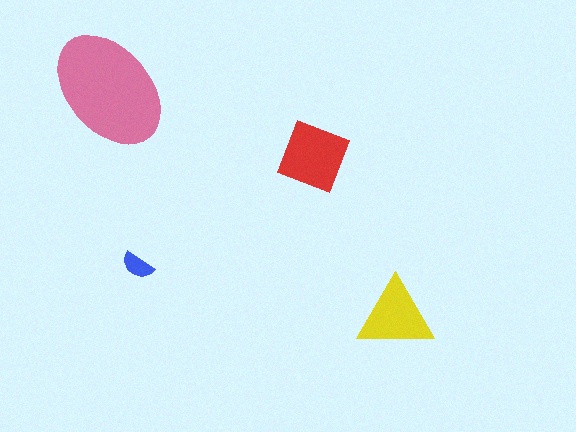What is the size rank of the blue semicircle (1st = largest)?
4th.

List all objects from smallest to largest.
The blue semicircle, the yellow triangle, the red square, the pink ellipse.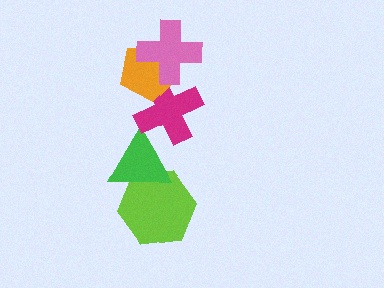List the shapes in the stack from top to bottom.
From top to bottom: the pink cross, the orange pentagon, the magenta cross, the green triangle, the lime hexagon.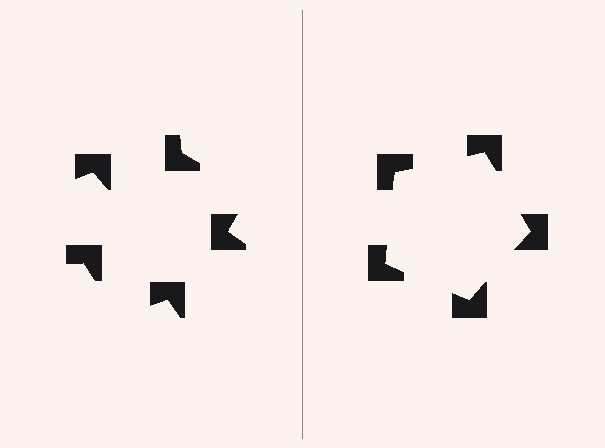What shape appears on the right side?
An illusory pentagon.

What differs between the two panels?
The notched squares are positioned identically on both sides; only the wedge orientations differ. On the right they align to a pentagon; on the left they are misaligned.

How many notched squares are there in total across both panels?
10 — 5 on each side.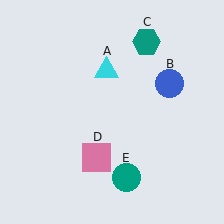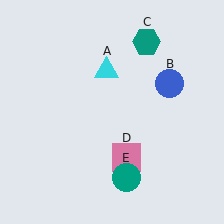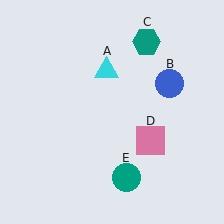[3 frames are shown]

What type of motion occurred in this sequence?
The pink square (object D) rotated counterclockwise around the center of the scene.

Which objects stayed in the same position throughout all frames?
Cyan triangle (object A) and blue circle (object B) and teal hexagon (object C) and teal circle (object E) remained stationary.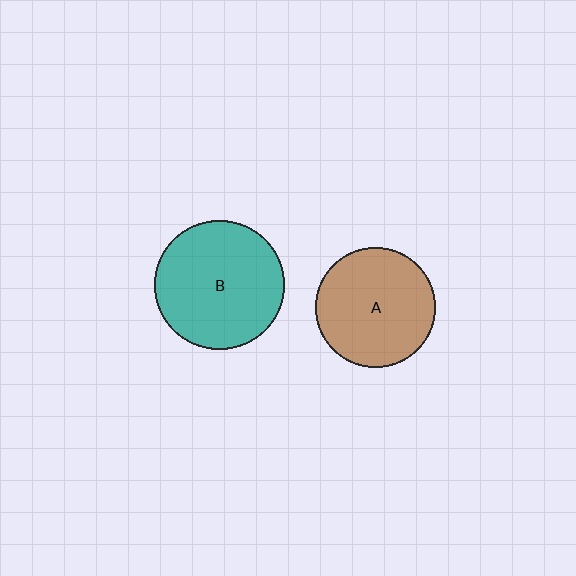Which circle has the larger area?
Circle B (teal).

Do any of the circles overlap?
No, none of the circles overlap.